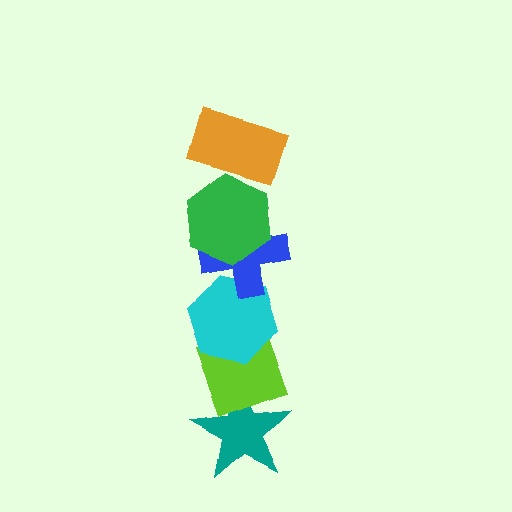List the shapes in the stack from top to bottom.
From top to bottom: the orange rectangle, the green hexagon, the blue cross, the cyan hexagon, the lime diamond, the teal star.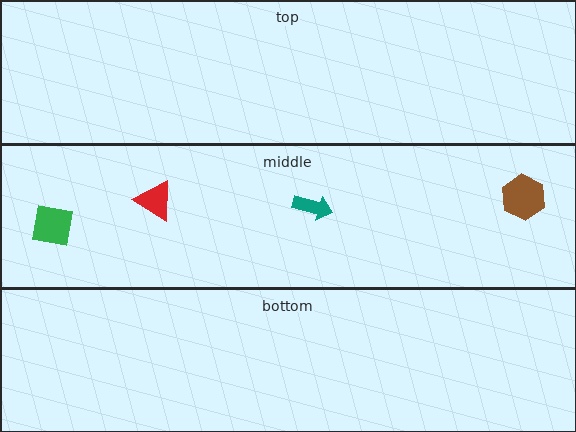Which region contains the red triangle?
The middle region.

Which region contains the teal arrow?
The middle region.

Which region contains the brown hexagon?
The middle region.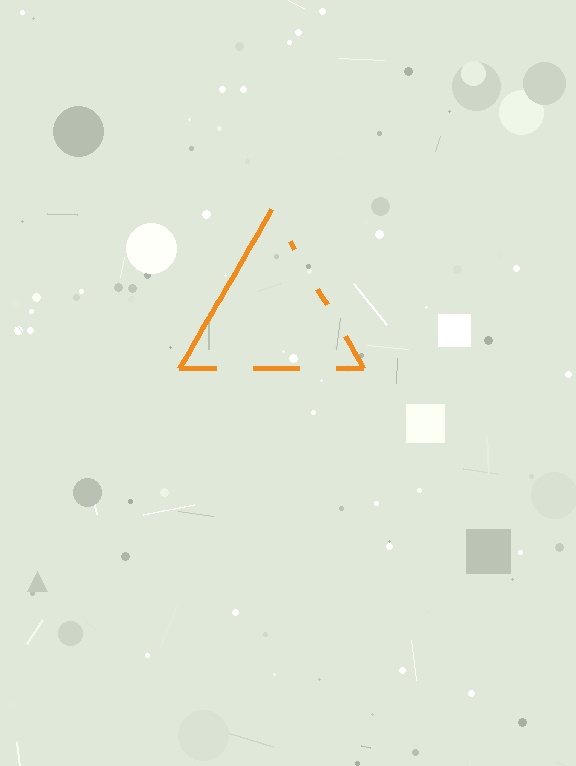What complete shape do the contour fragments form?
The contour fragments form a triangle.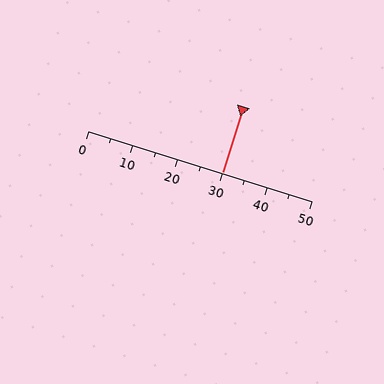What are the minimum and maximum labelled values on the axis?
The axis runs from 0 to 50.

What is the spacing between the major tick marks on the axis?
The major ticks are spaced 10 apart.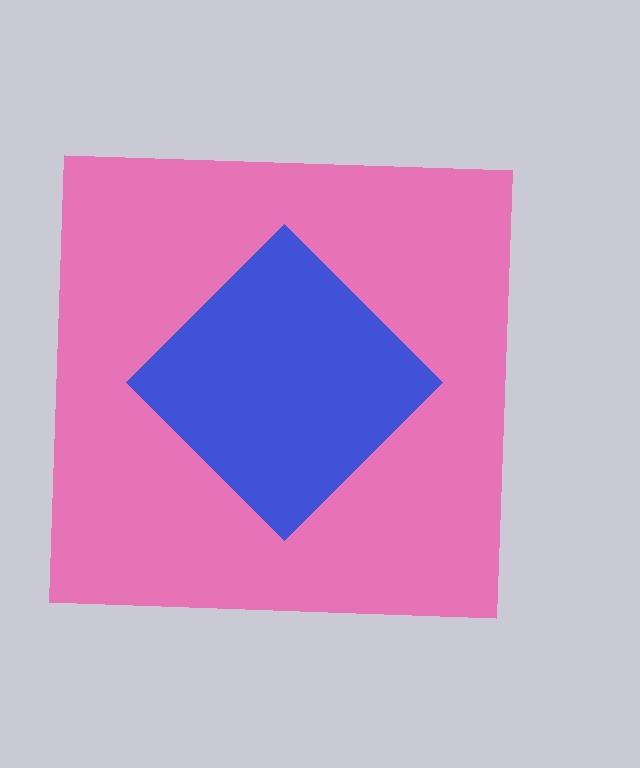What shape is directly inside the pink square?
The blue diamond.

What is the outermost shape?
The pink square.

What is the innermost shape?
The blue diamond.